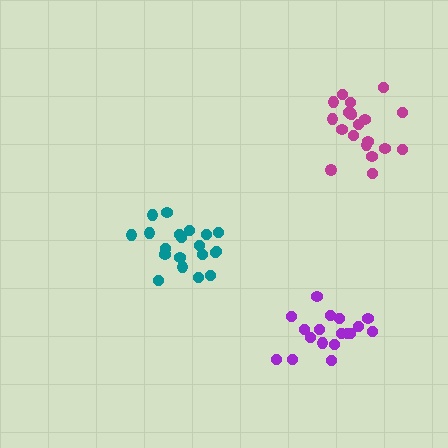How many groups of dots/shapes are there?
There are 3 groups.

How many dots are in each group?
Group 1: 18 dots, Group 2: 20 dots, Group 3: 20 dots (58 total).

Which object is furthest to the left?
The teal cluster is leftmost.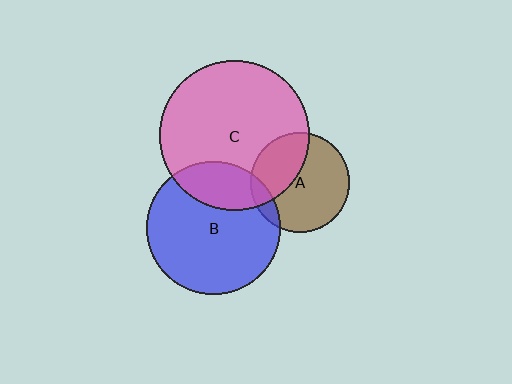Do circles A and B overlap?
Yes.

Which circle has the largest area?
Circle C (pink).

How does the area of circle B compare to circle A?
Approximately 1.8 times.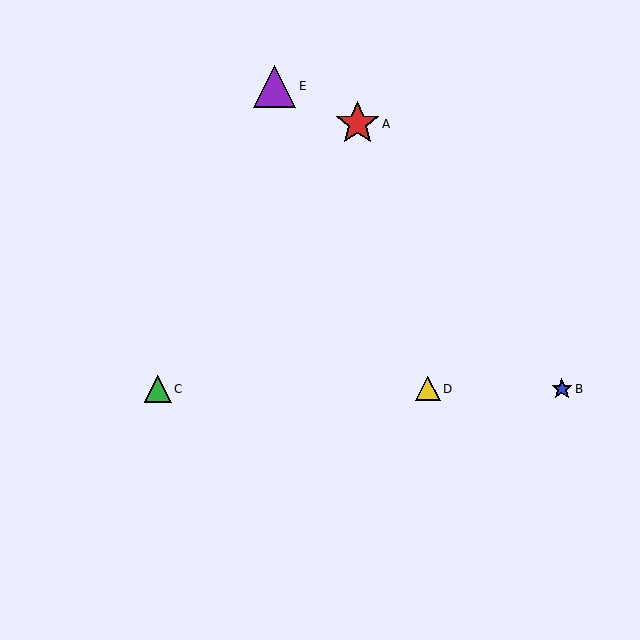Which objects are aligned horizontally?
Objects B, C, D are aligned horizontally.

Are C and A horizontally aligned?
No, C is at y≈389 and A is at y≈124.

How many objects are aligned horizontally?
3 objects (B, C, D) are aligned horizontally.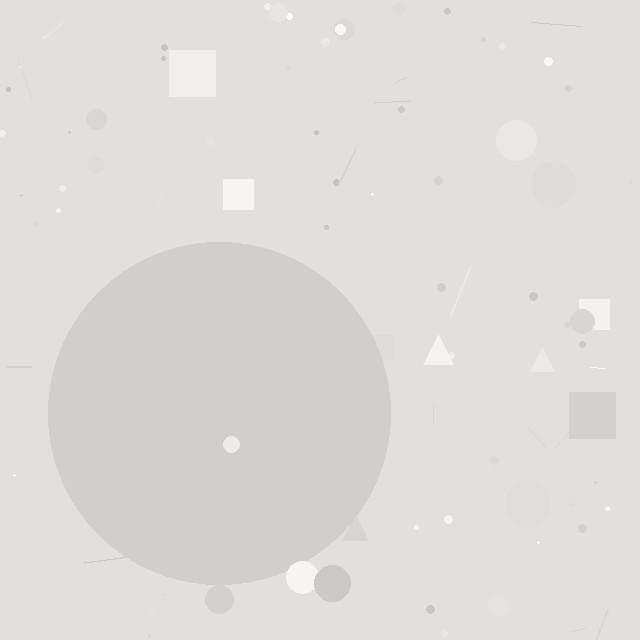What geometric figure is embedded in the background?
A circle is embedded in the background.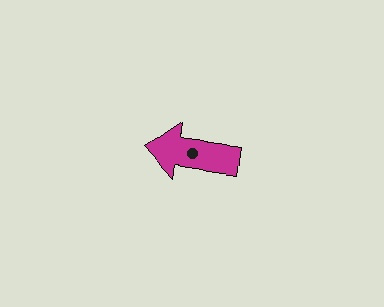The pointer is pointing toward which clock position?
Roughly 9 o'clock.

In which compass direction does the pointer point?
West.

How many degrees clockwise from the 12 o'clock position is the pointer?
Approximately 278 degrees.